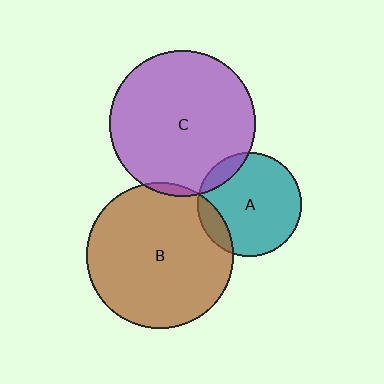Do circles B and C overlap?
Yes.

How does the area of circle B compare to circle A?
Approximately 2.0 times.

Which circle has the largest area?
Circle B (brown).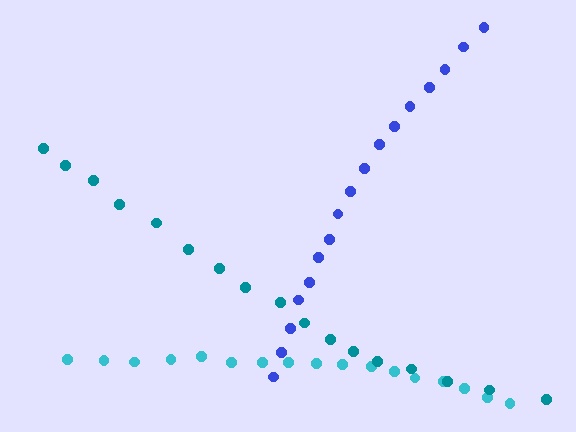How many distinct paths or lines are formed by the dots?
There are 3 distinct paths.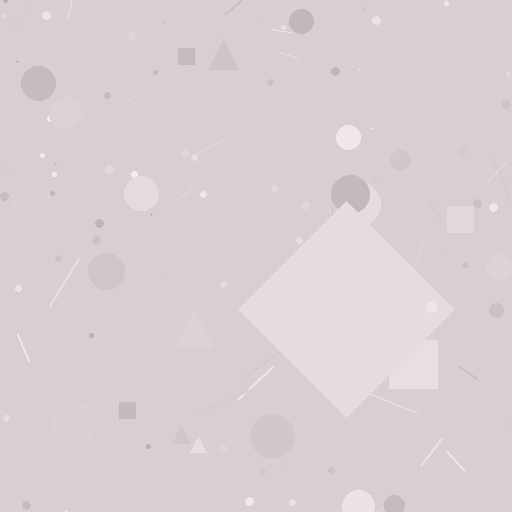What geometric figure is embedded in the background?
A diamond is embedded in the background.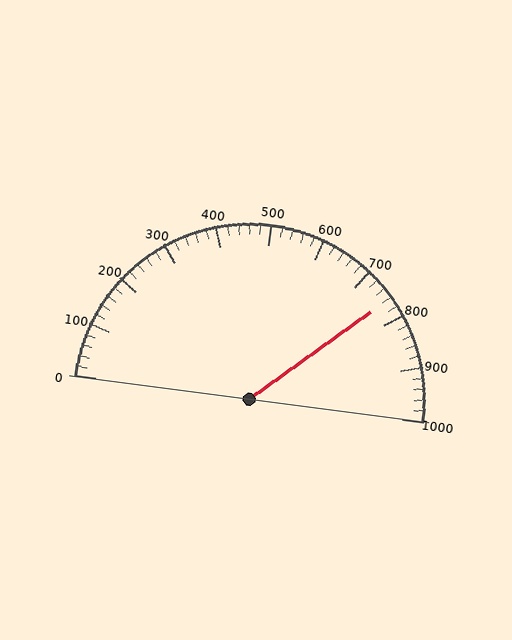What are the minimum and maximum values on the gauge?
The gauge ranges from 0 to 1000.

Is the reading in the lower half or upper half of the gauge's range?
The reading is in the upper half of the range (0 to 1000).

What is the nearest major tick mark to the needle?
The nearest major tick mark is 800.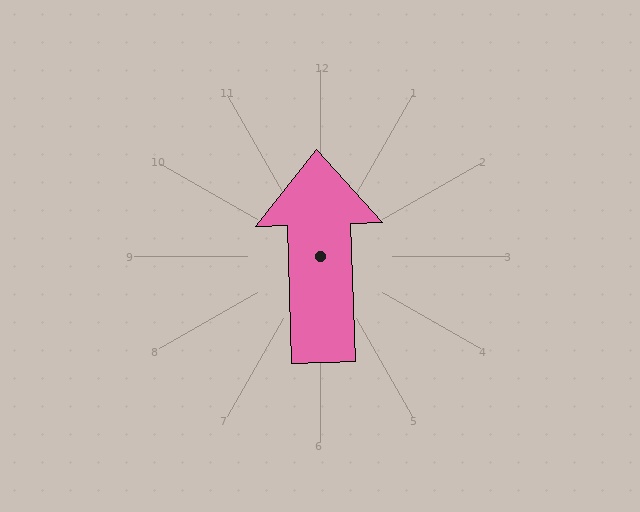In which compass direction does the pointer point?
North.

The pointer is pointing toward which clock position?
Roughly 12 o'clock.